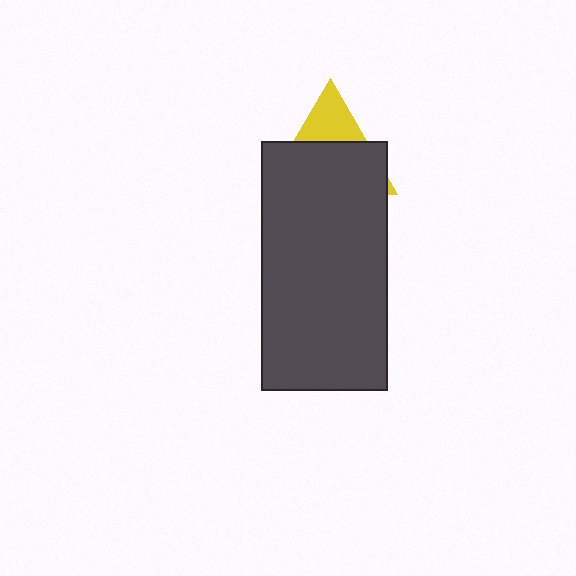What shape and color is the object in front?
The object in front is a dark gray rectangle.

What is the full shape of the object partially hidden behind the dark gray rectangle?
The partially hidden object is a yellow triangle.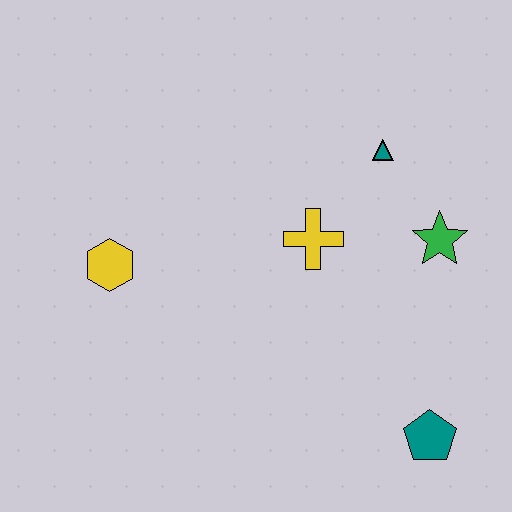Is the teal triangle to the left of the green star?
Yes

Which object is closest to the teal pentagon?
The green star is closest to the teal pentagon.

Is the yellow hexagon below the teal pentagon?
No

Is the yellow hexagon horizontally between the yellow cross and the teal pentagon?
No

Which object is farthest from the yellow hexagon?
The teal pentagon is farthest from the yellow hexagon.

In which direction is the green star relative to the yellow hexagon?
The green star is to the right of the yellow hexagon.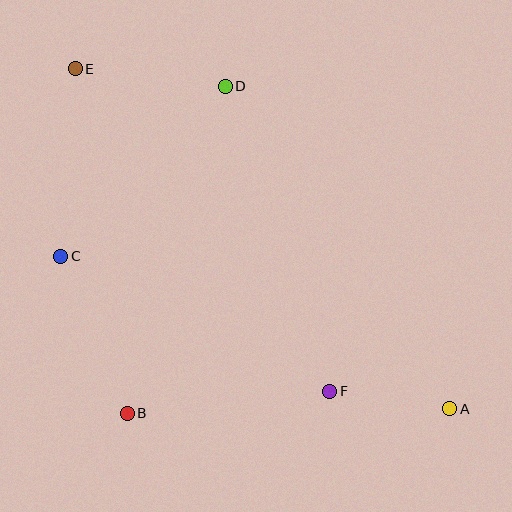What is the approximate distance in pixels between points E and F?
The distance between E and F is approximately 410 pixels.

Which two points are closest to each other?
Points A and F are closest to each other.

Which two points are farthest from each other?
Points A and E are farthest from each other.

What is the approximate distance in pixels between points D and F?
The distance between D and F is approximately 323 pixels.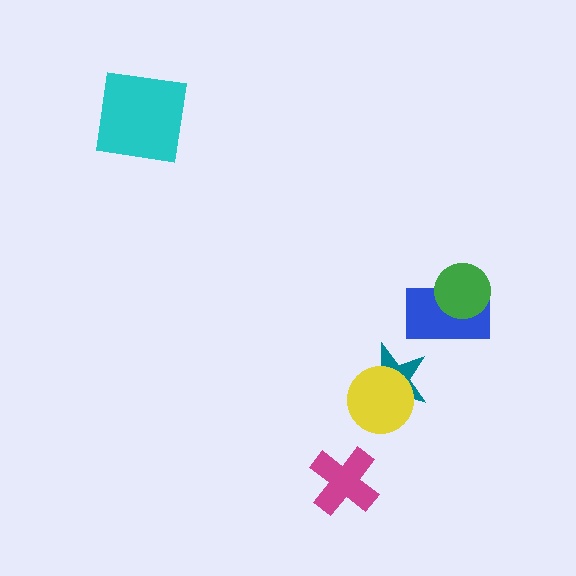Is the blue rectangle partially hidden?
Yes, it is partially covered by another shape.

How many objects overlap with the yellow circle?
1 object overlaps with the yellow circle.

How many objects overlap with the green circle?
1 object overlaps with the green circle.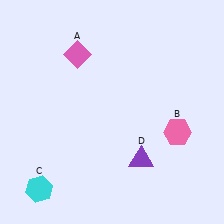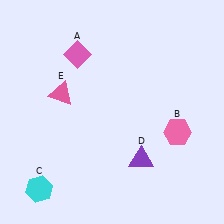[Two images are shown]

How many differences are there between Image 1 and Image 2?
There is 1 difference between the two images.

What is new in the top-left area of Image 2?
A pink triangle (E) was added in the top-left area of Image 2.